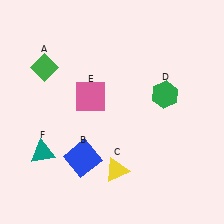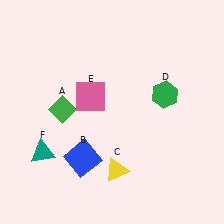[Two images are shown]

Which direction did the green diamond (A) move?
The green diamond (A) moved down.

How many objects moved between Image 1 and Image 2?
1 object moved between the two images.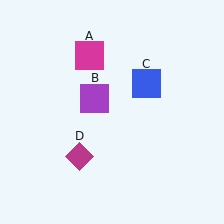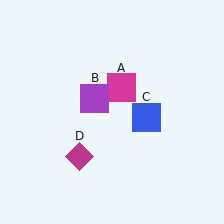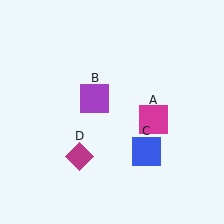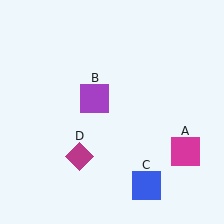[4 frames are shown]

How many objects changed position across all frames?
2 objects changed position: magenta square (object A), blue square (object C).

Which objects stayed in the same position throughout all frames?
Purple square (object B) and magenta diamond (object D) remained stationary.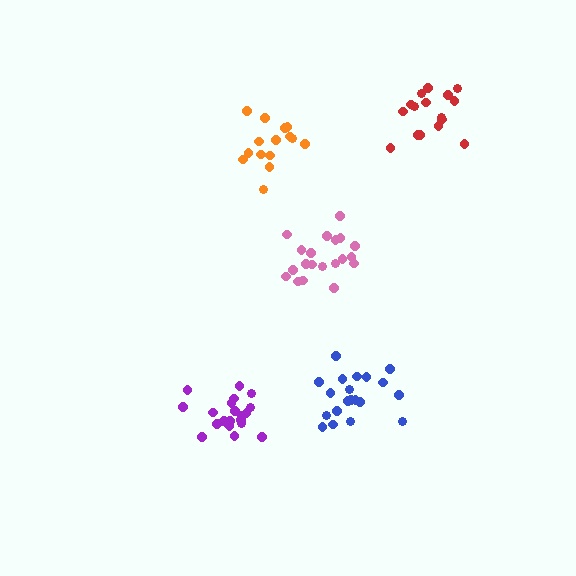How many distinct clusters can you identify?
There are 5 distinct clusters.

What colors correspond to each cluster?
The clusters are colored: purple, blue, orange, pink, red.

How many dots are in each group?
Group 1: 21 dots, Group 2: 20 dots, Group 3: 15 dots, Group 4: 20 dots, Group 5: 16 dots (92 total).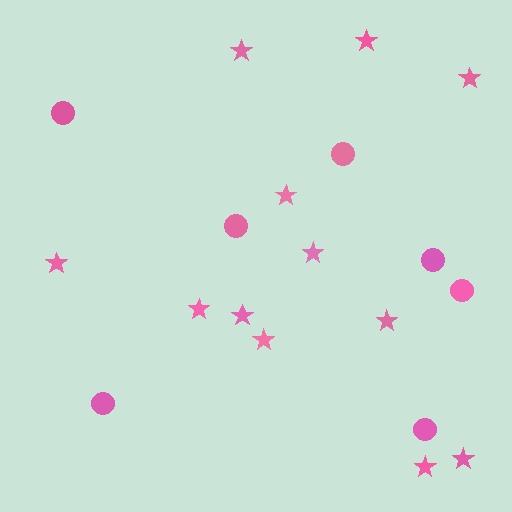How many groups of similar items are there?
There are 2 groups: one group of circles (7) and one group of stars (12).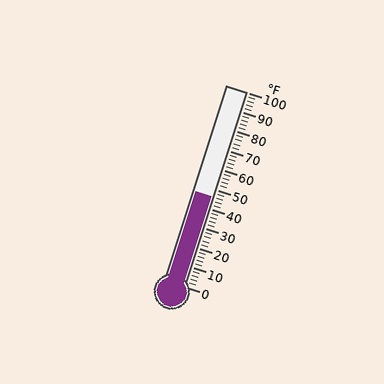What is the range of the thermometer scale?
The thermometer scale ranges from 0°F to 100°F.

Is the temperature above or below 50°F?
The temperature is below 50°F.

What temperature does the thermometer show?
The thermometer shows approximately 46°F.